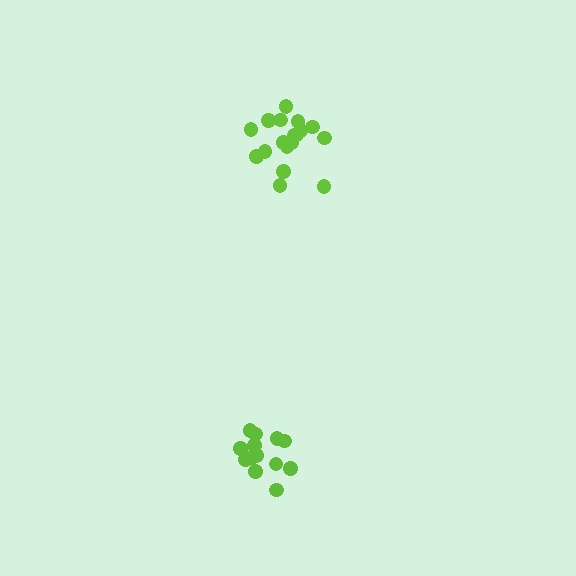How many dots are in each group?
Group 1: 18 dots, Group 2: 13 dots (31 total).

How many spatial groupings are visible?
There are 2 spatial groupings.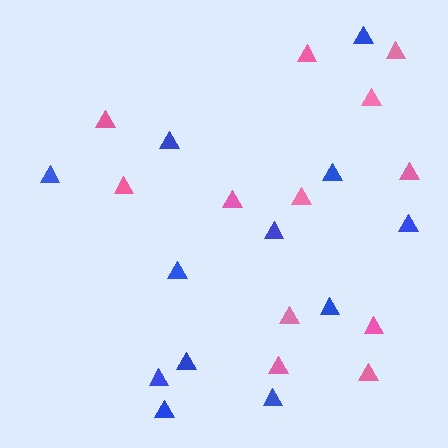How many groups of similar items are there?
There are 2 groups: one group of pink triangles (12) and one group of blue triangles (12).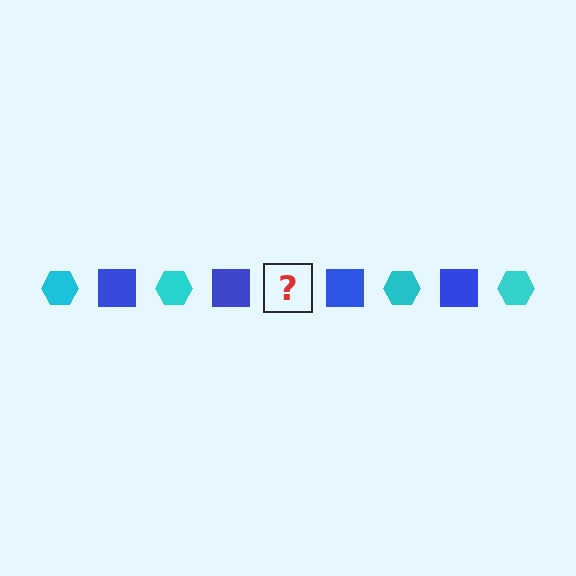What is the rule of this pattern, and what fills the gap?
The rule is that the pattern alternates between cyan hexagon and blue square. The gap should be filled with a cyan hexagon.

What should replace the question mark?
The question mark should be replaced with a cyan hexagon.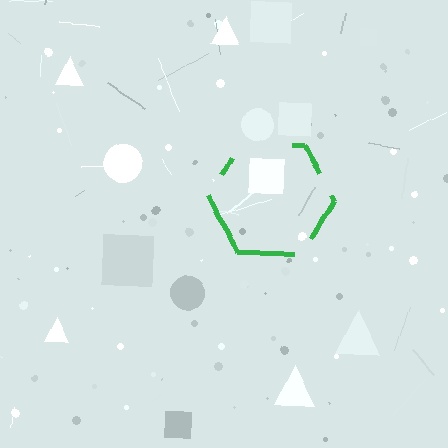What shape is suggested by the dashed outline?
The dashed outline suggests a hexagon.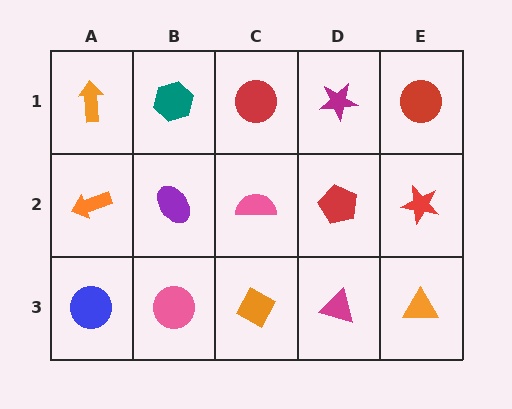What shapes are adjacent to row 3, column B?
A purple ellipse (row 2, column B), a blue circle (row 3, column A), an orange diamond (row 3, column C).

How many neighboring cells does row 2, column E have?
3.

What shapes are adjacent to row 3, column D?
A red pentagon (row 2, column D), an orange diamond (row 3, column C), an orange triangle (row 3, column E).